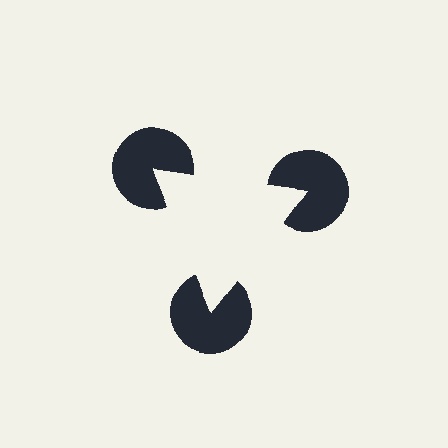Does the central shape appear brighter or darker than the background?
It typically appears slightly brighter than the background, even though no actual brightness change is drawn.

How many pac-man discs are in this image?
There are 3 — one at each vertex of the illusory triangle.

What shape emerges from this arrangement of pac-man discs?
An illusory triangle — its edges are inferred from the aligned wedge cuts in the pac-man discs, not physically drawn.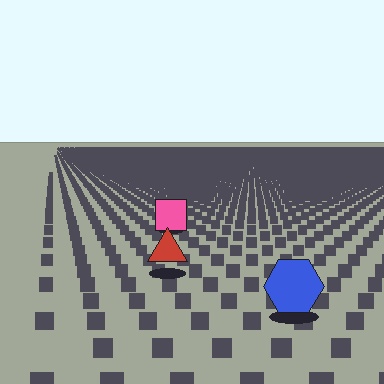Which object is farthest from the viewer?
The pink square is farthest from the viewer. It appears smaller and the ground texture around it is denser.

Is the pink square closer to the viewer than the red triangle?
No. The red triangle is closer — you can tell from the texture gradient: the ground texture is coarser near it.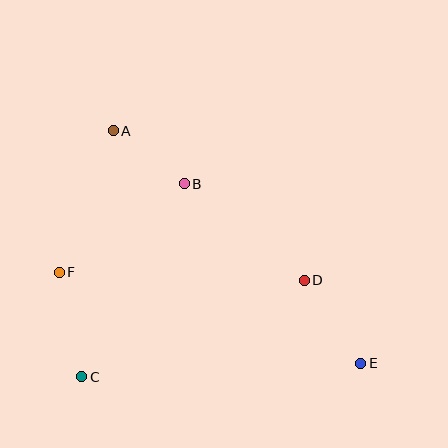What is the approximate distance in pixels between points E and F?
The distance between E and F is approximately 315 pixels.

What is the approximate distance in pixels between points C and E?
The distance between C and E is approximately 280 pixels.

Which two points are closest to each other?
Points A and B are closest to each other.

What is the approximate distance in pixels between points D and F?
The distance between D and F is approximately 245 pixels.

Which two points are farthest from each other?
Points A and E are farthest from each other.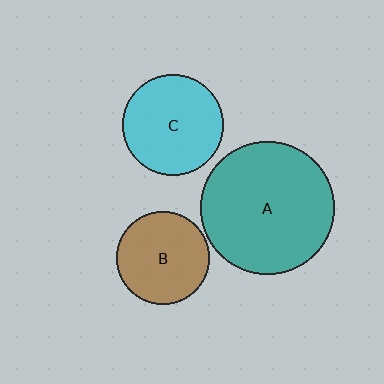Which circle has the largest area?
Circle A (teal).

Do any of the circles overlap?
No, none of the circles overlap.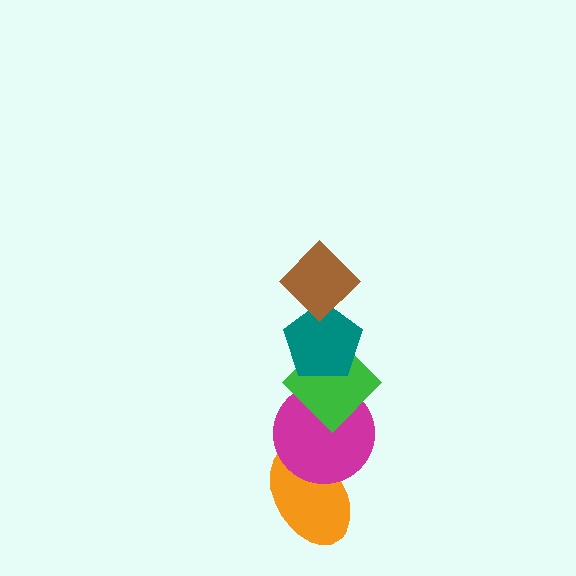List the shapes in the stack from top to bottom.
From top to bottom: the brown diamond, the teal pentagon, the green diamond, the magenta circle, the orange ellipse.